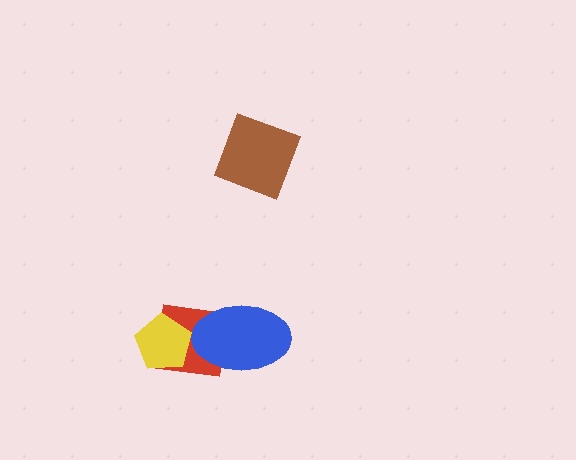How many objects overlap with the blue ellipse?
1 object overlaps with the blue ellipse.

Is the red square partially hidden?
Yes, it is partially covered by another shape.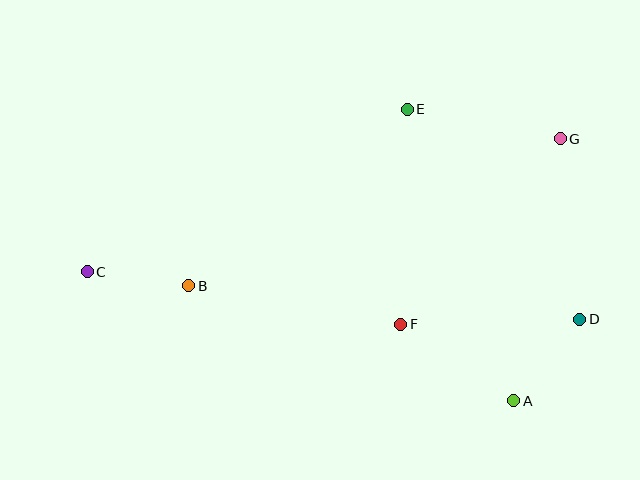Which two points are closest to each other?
Points B and C are closest to each other.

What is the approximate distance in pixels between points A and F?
The distance between A and F is approximately 137 pixels.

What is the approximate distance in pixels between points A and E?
The distance between A and E is approximately 311 pixels.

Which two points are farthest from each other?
Points C and D are farthest from each other.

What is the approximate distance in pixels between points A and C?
The distance between A and C is approximately 446 pixels.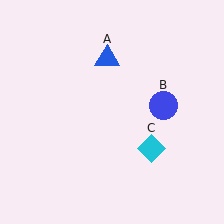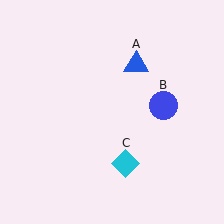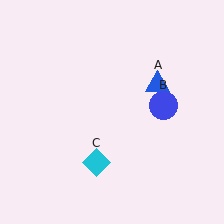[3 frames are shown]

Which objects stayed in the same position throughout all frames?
Blue circle (object B) remained stationary.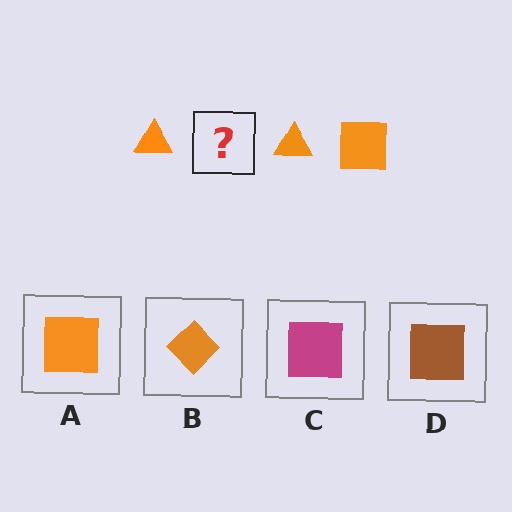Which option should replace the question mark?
Option A.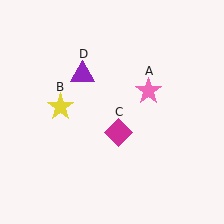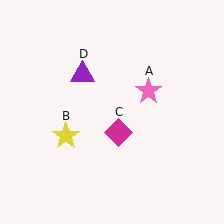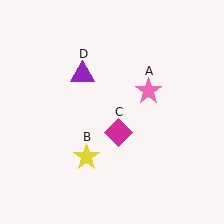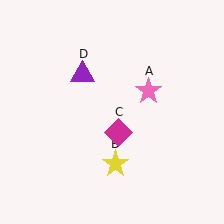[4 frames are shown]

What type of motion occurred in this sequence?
The yellow star (object B) rotated counterclockwise around the center of the scene.